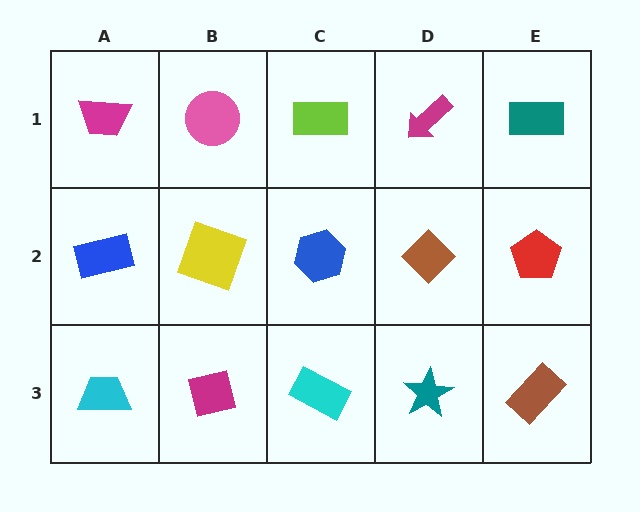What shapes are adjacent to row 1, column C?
A blue hexagon (row 2, column C), a pink circle (row 1, column B), a magenta arrow (row 1, column D).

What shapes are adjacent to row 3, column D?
A brown diamond (row 2, column D), a cyan rectangle (row 3, column C), a brown rectangle (row 3, column E).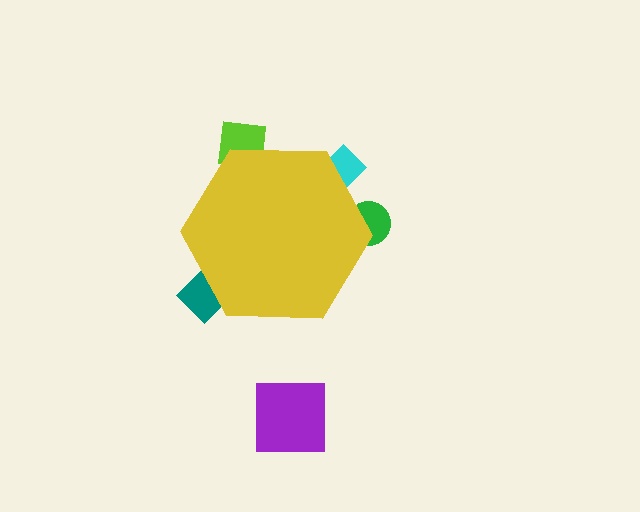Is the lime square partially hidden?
Yes, the lime square is partially hidden behind the yellow hexagon.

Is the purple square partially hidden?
No, the purple square is fully visible.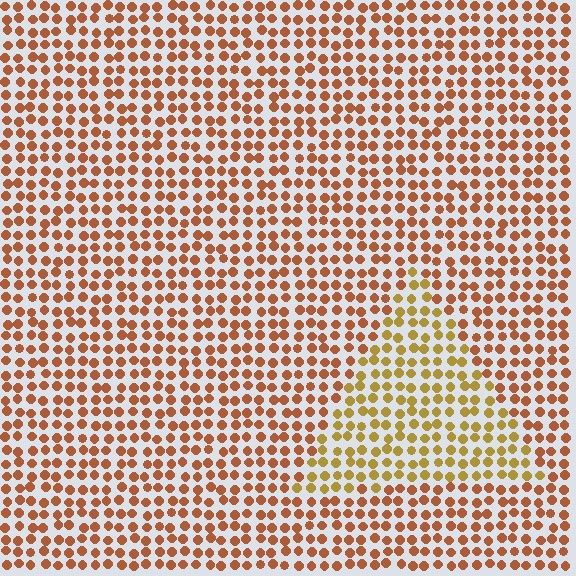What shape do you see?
I see a triangle.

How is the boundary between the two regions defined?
The boundary is defined purely by a slight shift in hue (about 30 degrees). Spacing, size, and orientation are identical on both sides.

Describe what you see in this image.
The image is filled with small brown elements in a uniform arrangement. A triangle-shaped region is visible where the elements are tinted to a slightly different hue, forming a subtle color boundary.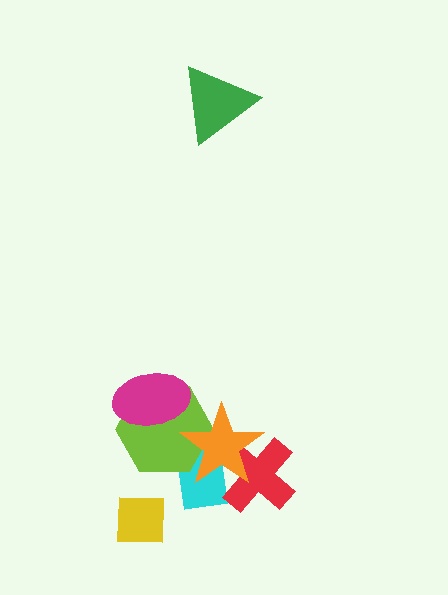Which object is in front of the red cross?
The orange star is in front of the red cross.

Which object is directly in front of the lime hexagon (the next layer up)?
The orange star is directly in front of the lime hexagon.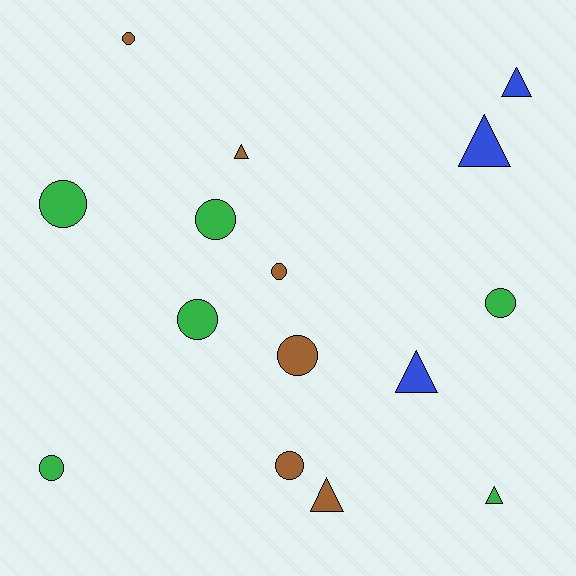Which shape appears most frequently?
Circle, with 9 objects.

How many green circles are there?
There are 5 green circles.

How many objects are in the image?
There are 15 objects.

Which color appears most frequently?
Green, with 6 objects.